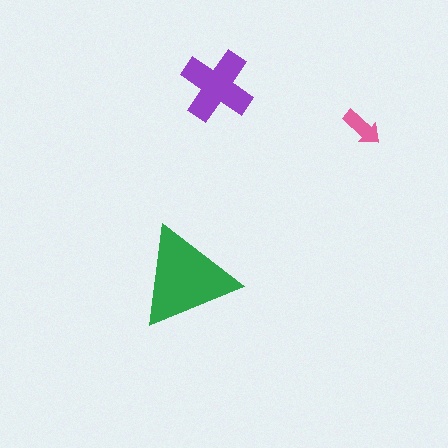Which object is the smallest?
The pink arrow.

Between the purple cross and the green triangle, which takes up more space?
The green triangle.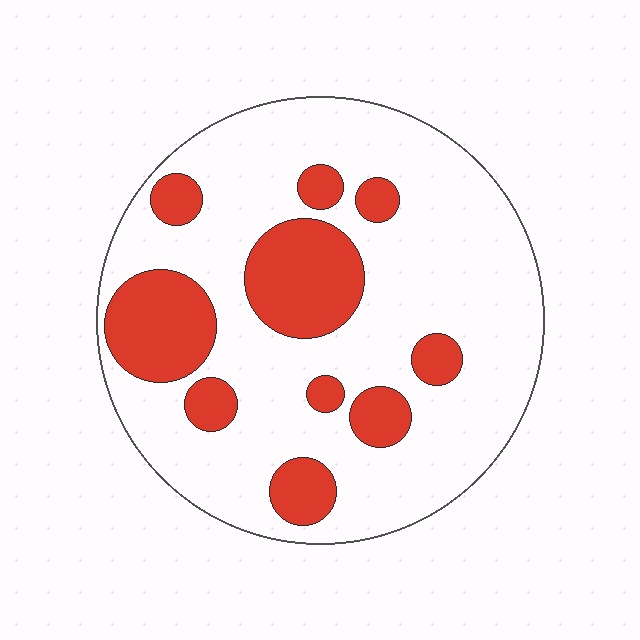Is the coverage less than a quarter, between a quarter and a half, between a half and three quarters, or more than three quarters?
Less than a quarter.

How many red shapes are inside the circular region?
10.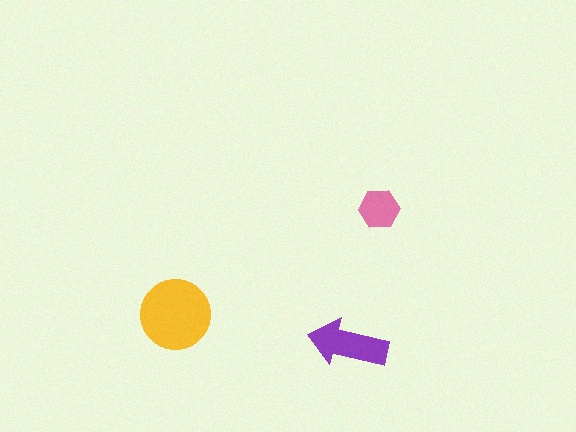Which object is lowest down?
The purple arrow is bottommost.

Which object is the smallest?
The pink hexagon.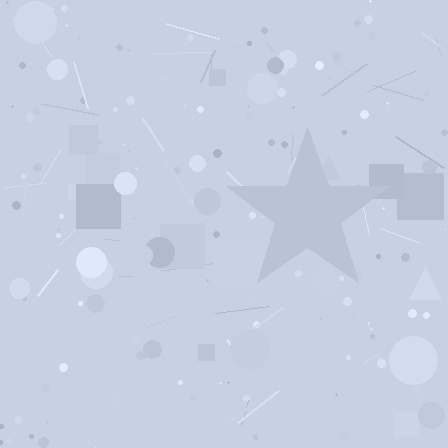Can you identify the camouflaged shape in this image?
The camouflaged shape is a star.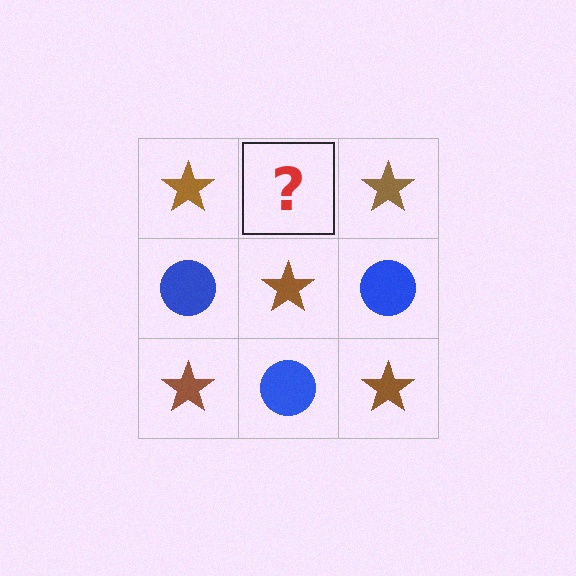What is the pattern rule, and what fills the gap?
The rule is that it alternates brown star and blue circle in a checkerboard pattern. The gap should be filled with a blue circle.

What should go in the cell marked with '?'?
The missing cell should contain a blue circle.